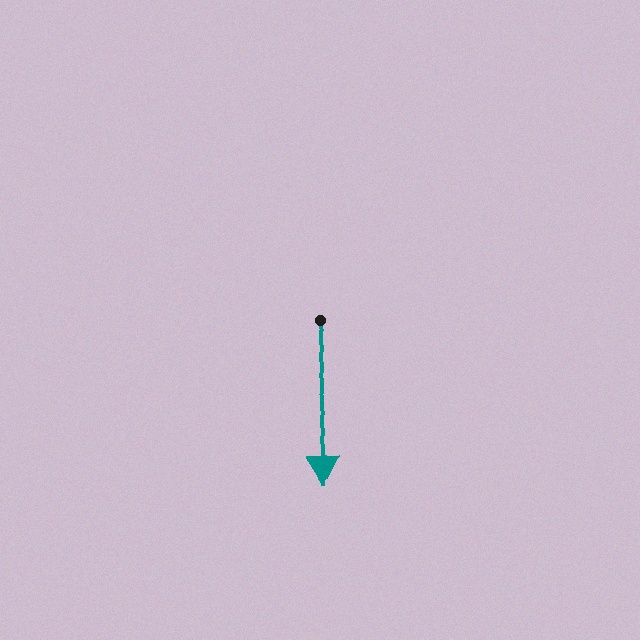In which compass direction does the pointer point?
South.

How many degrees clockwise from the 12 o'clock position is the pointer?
Approximately 176 degrees.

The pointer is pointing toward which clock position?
Roughly 6 o'clock.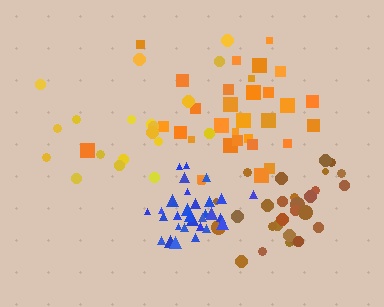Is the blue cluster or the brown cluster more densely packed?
Blue.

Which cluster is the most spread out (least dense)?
Yellow.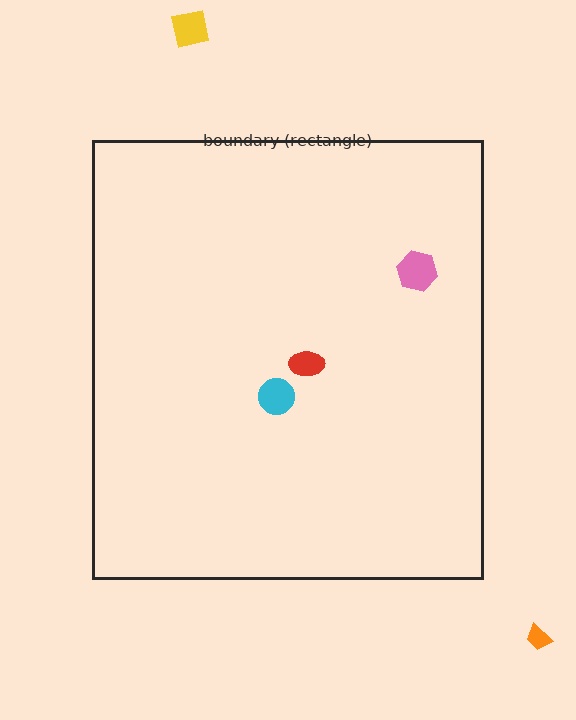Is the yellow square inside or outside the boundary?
Outside.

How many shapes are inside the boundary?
3 inside, 2 outside.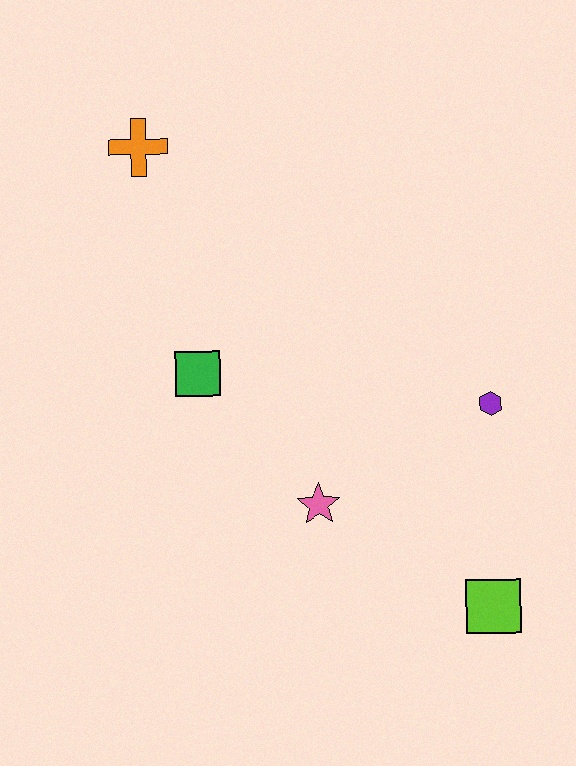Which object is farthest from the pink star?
The orange cross is farthest from the pink star.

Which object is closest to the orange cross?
The green square is closest to the orange cross.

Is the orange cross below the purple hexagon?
No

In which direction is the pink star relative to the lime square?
The pink star is to the left of the lime square.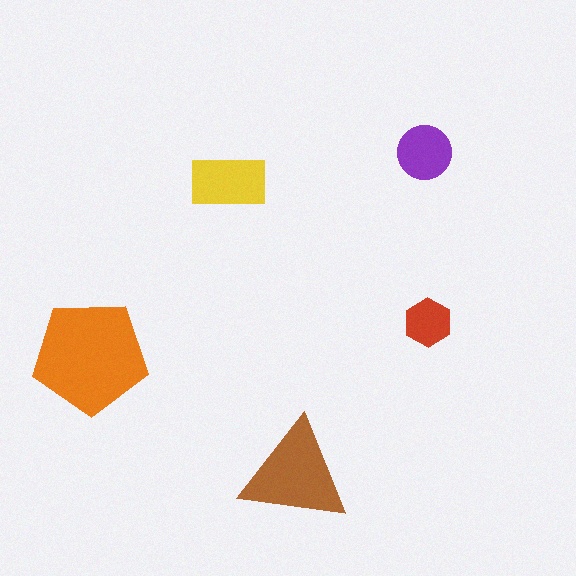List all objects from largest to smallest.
The orange pentagon, the brown triangle, the yellow rectangle, the purple circle, the red hexagon.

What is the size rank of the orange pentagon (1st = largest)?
1st.